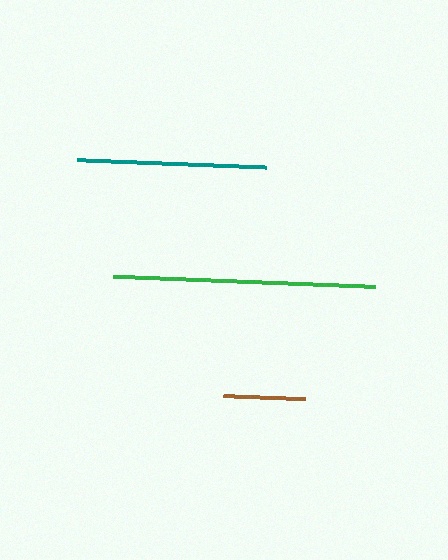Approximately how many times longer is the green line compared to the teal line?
The green line is approximately 1.4 times the length of the teal line.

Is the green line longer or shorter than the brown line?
The green line is longer than the brown line.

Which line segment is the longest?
The green line is the longest at approximately 262 pixels.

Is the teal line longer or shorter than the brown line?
The teal line is longer than the brown line.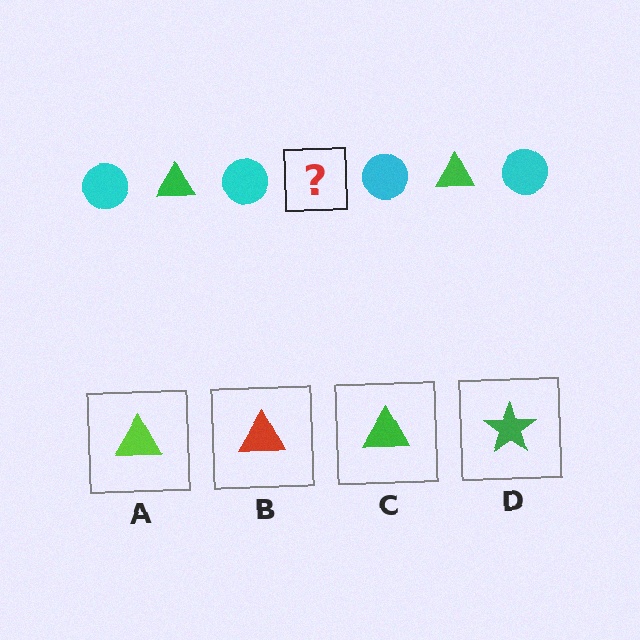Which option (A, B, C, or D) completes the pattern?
C.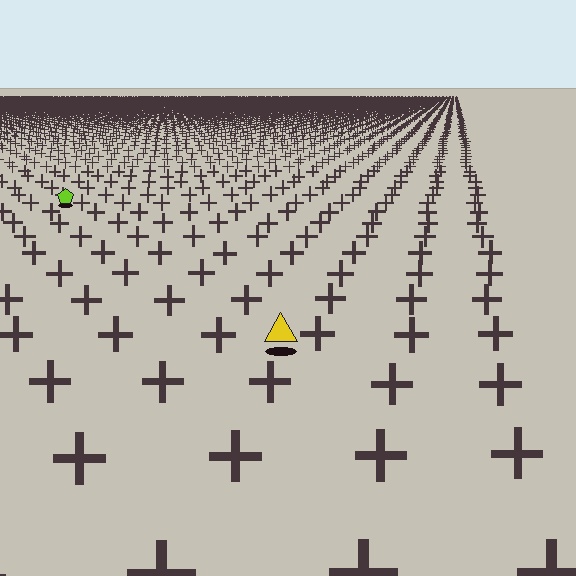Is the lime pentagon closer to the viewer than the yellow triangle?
No. The yellow triangle is closer — you can tell from the texture gradient: the ground texture is coarser near it.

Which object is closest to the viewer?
The yellow triangle is closest. The texture marks near it are larger and more spread out.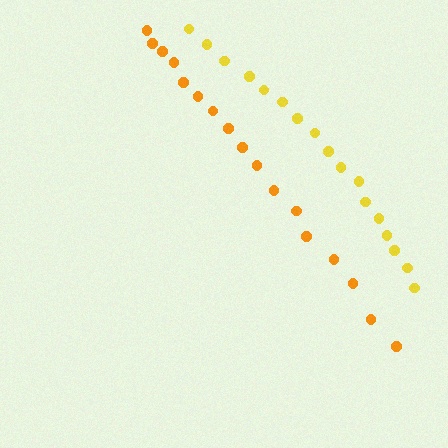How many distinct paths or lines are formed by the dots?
There are 2 distinct paths.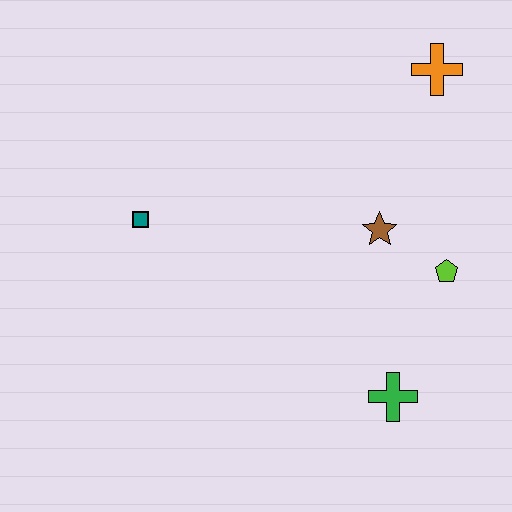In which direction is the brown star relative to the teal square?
The brown star is to the right of the teal square.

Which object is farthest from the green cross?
The orange cross is farthest from the green cross.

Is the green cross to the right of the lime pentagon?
No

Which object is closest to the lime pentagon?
The brown star is closest to the lime pentagon.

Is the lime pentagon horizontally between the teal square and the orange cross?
No